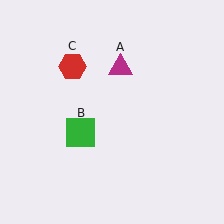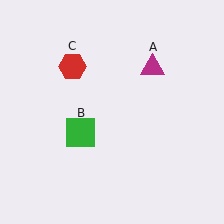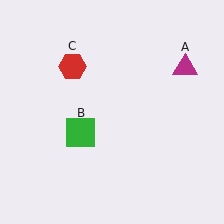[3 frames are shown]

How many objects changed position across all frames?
1 object changed position: magenta triangle (object A).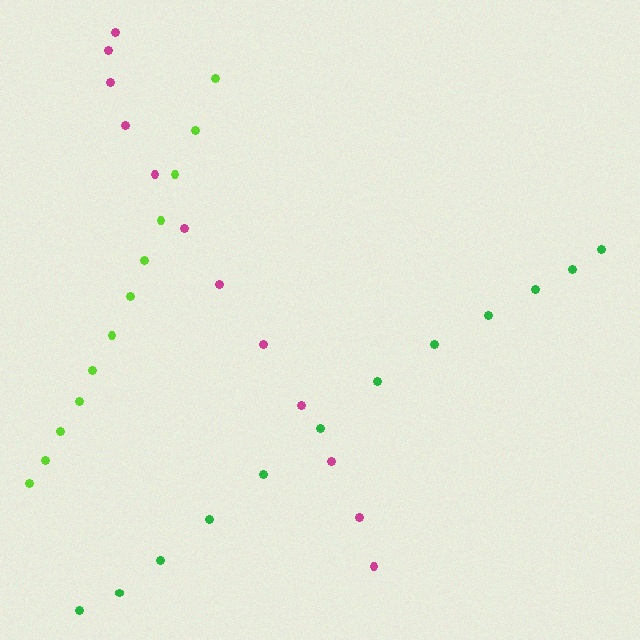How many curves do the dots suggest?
There are 3 distinct paths.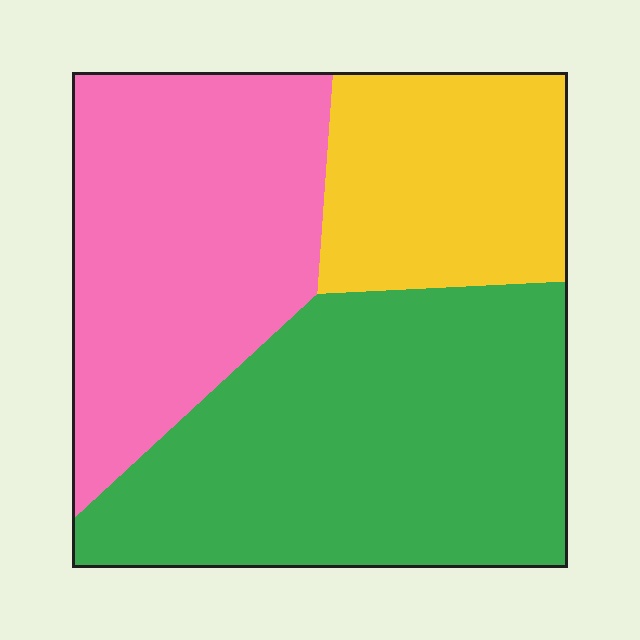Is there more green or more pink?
Green.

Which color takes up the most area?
Green, at roughly 45%.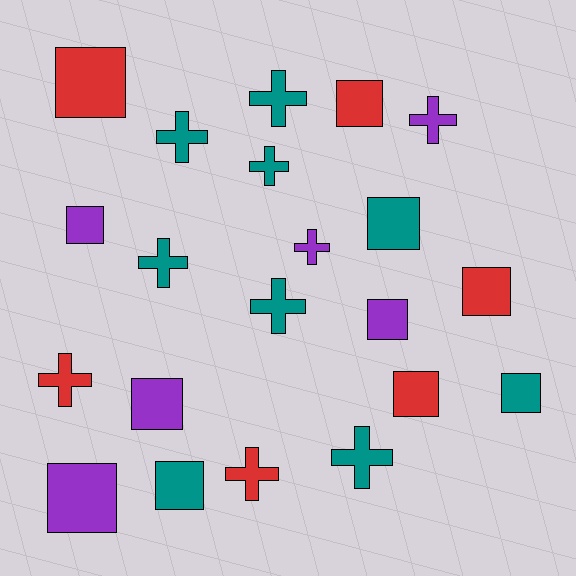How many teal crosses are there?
There are 6 teal crosses.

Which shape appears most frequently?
Square, with 11 objects.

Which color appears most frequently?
Teal, with 9 objects.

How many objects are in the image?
There are 21 objects.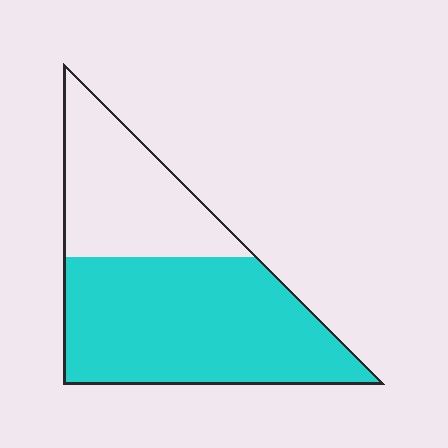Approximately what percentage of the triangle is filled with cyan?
Approximately 65%.